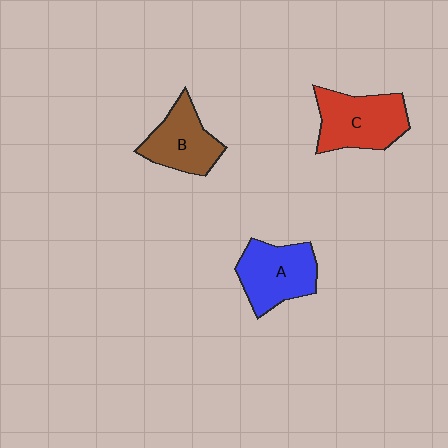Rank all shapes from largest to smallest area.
From largest to smallest: C (red), A (blue), B (brown).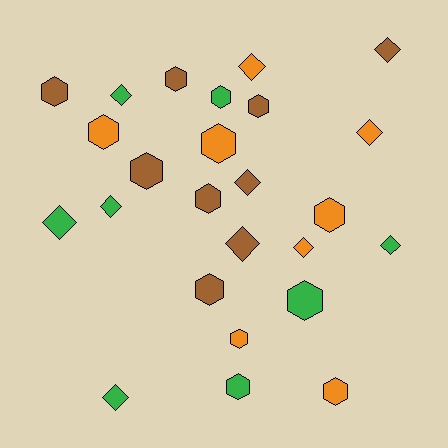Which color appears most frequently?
Brown, with 9 objects.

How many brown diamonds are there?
There are 3 brown diamonds.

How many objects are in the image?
There are 25 objects.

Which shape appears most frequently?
Hexagon, with 14 objects.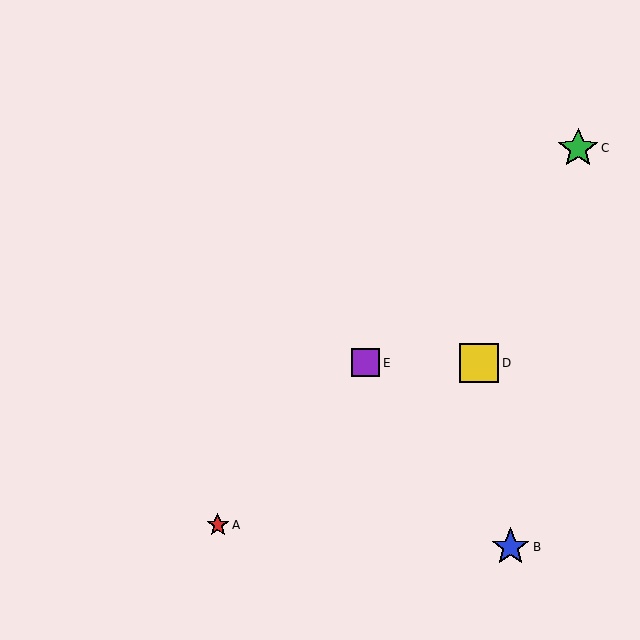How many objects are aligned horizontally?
2 objects (D, E) are aligned horizontally.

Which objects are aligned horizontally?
Objects D, E are aligned horizontally.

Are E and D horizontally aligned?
Yes, both are at y≈363.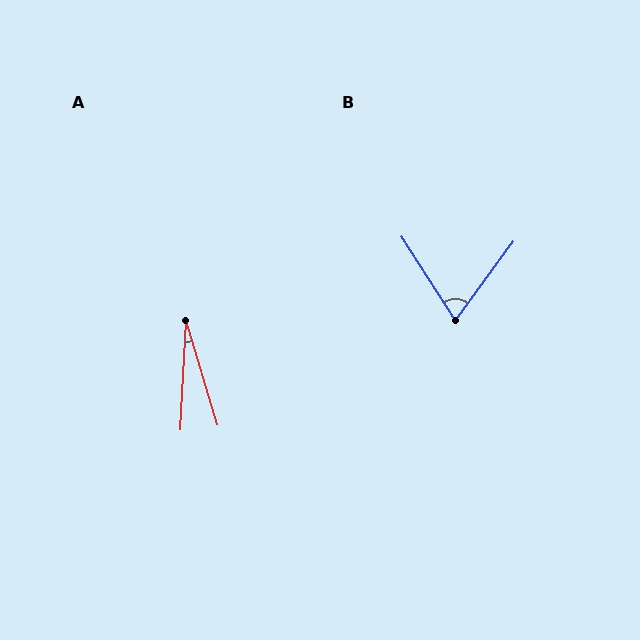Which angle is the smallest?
A, at approximately 20 degrees.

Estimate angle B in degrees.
Approximately 69 degrees.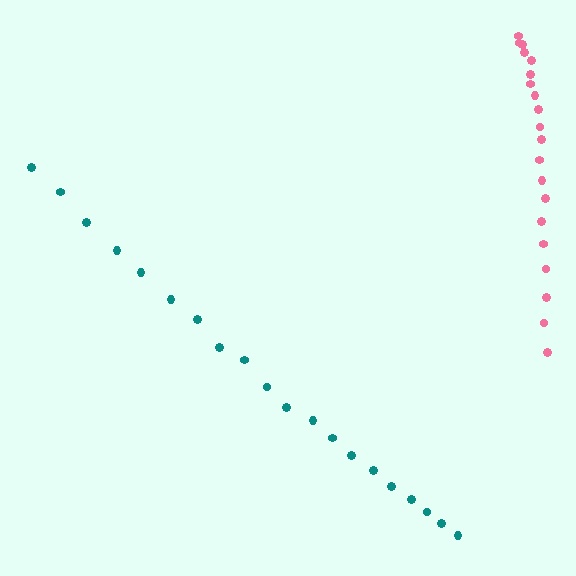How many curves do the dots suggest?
There are 2 distinct paths.